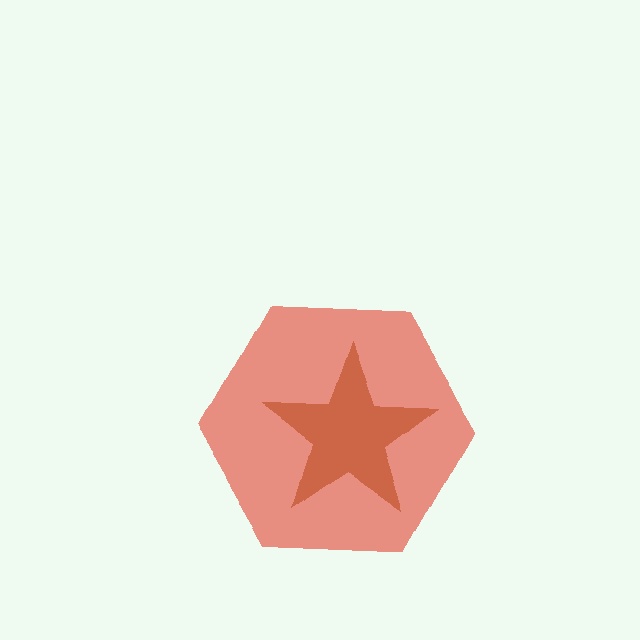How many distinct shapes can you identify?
There are 2 distinct shapes: a brown star, a red hexagon.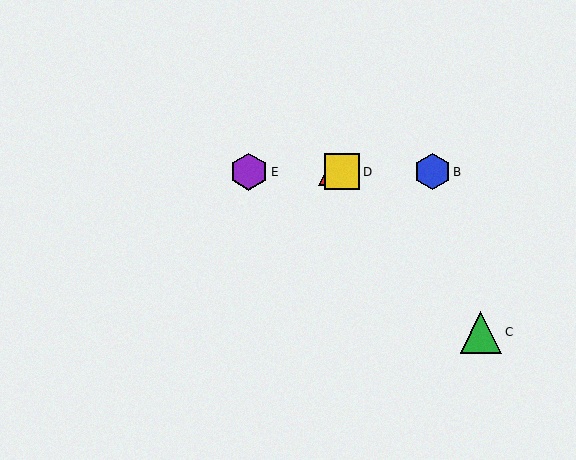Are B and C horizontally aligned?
No, B is at y≈171 and C is at y≈332.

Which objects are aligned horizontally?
Objects A, B, D, E are aligned horizontally.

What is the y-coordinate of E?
Object E is at y≈172.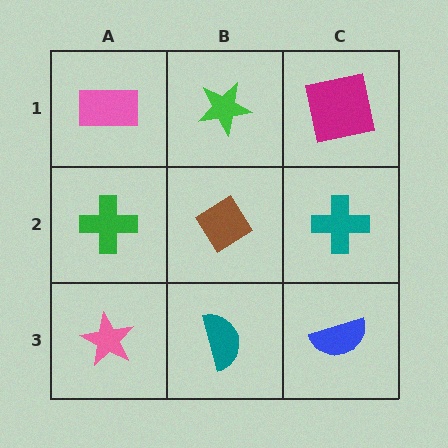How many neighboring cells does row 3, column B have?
3.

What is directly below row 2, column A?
A pink star.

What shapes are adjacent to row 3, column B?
A brown diamond (row 2, column B), a pink star (row 3, column A), a blue semicircle (row 3, column C).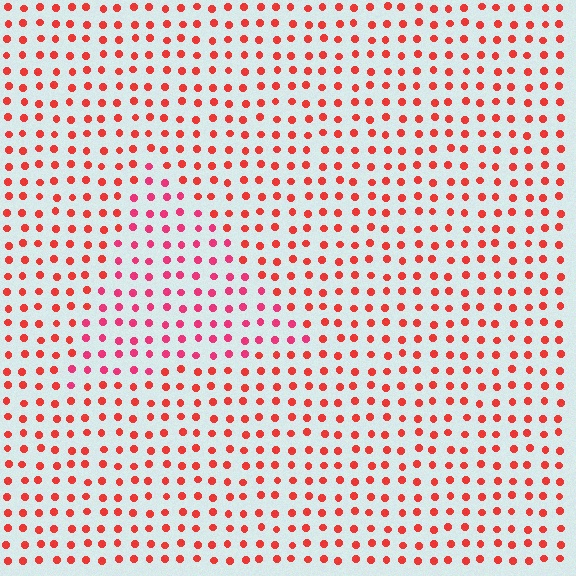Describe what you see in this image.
The image is filled with small red elements in a uniform arrangement. A triangle-shaped region is visible where the elements are tinted to a slightly different hue, forming a subtle color boundary.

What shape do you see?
I see a triangle.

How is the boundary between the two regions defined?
The boundary is defined purely by a slight shift in hue (about 24 degrees). Spacing, size, and orientation are identical on both sides.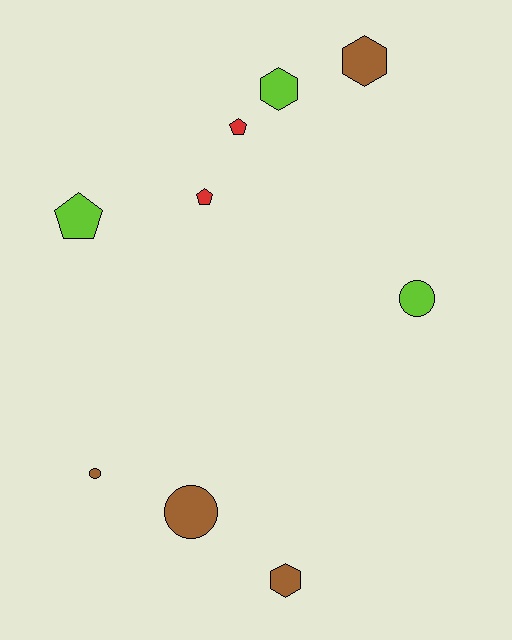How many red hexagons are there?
There are no red hexagons.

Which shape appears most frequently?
Pentagon, with 3 objects.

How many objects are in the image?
There are 9 objects.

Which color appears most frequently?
Brown, with 4 objects.